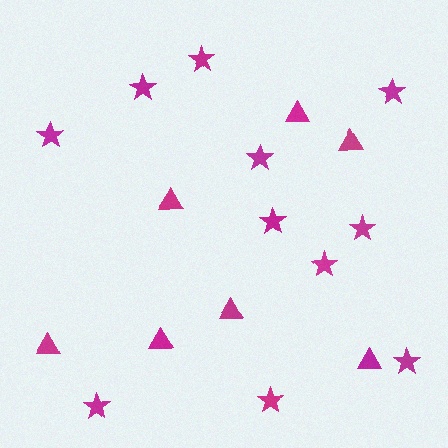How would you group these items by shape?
There are 2 groups: one group of stars (11) and one group of triangles (7).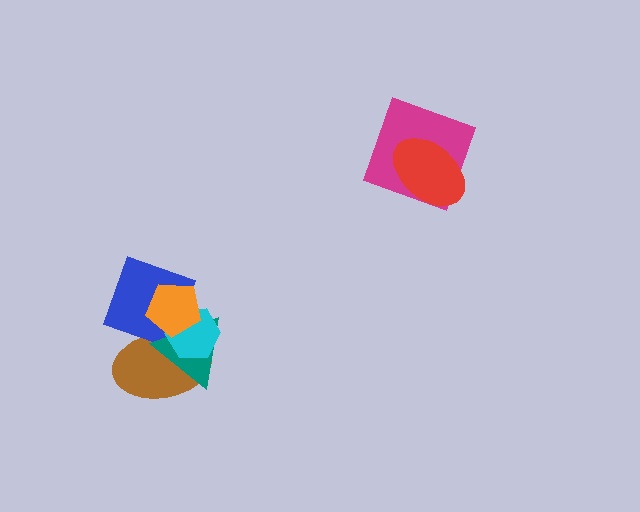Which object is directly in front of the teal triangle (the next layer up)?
The cyan hexagon is directly in front of the teal triangle.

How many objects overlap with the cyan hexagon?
4 objects overlap with the cyan hexagon.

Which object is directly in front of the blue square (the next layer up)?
The teal triangle is directly in front of the blue square.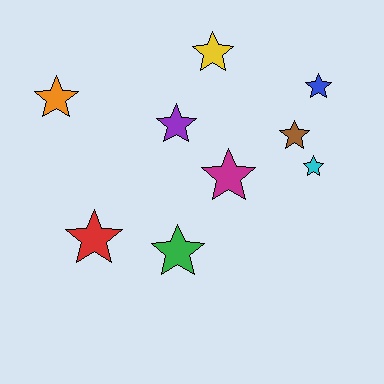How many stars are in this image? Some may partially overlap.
There are 9 stars.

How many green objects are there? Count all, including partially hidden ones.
There is 1 green object.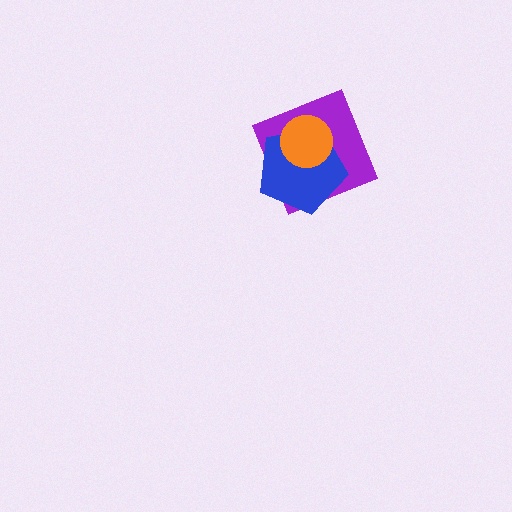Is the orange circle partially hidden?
No, no other shape covers it.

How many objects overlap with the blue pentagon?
2 objects overlap with the blue pentagon.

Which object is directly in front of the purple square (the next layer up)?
The blue pentagon is directly in front of the purple square.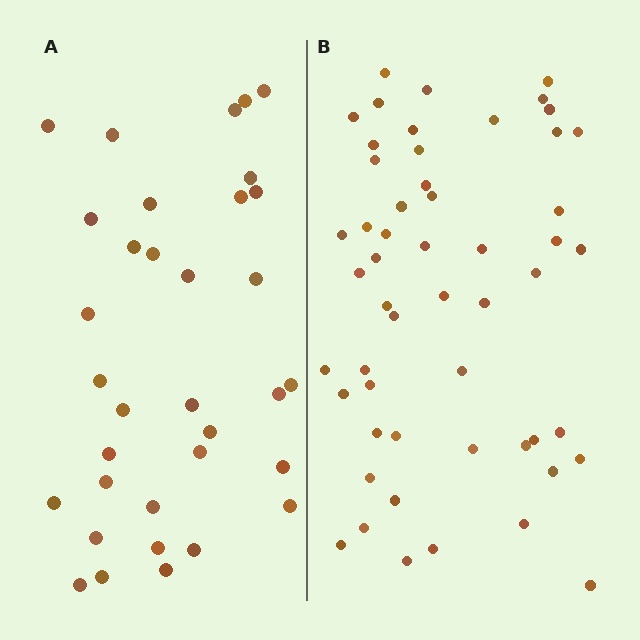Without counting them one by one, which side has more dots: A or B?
Region B (the right region) has more dots.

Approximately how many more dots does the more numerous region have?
Region B has approximately 20 more dots than region A.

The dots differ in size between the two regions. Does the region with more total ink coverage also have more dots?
No. Region A has more total ink coverage because its dots are larger, but region B actually contains more individual dots. Total area can be misleading — the number of items is what matters here.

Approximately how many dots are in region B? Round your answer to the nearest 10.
About 50 dots. (The exact count is 53, which rounds to 50.)